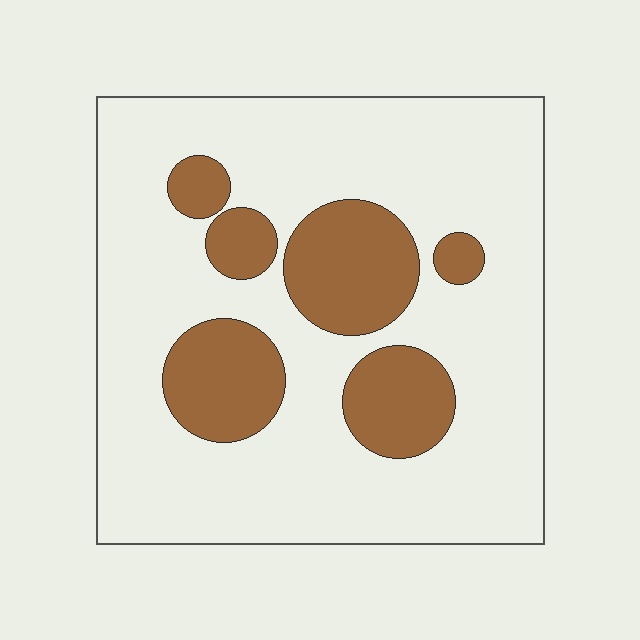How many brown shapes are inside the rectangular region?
6.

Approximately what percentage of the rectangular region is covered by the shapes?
Approximately 25%.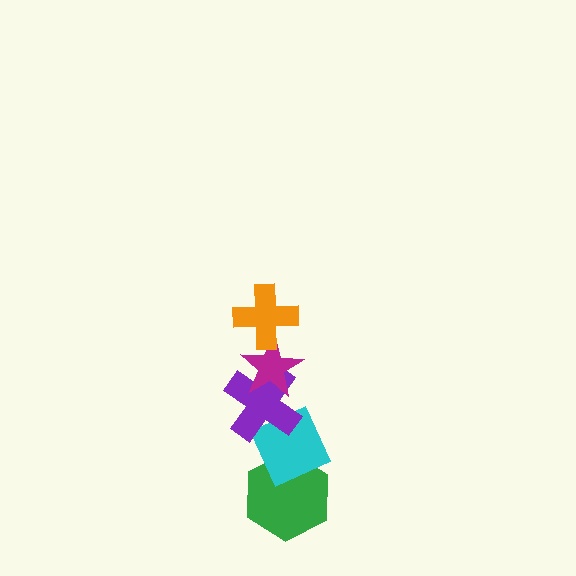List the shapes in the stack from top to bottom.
From top to bottom: the orange cross, the magenta star, the purple cross, the cyan diamond, the green hexagon.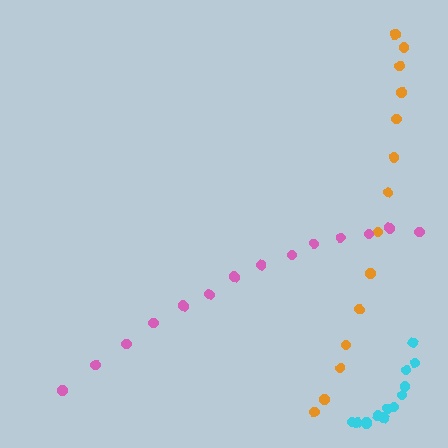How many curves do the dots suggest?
There are 3 distinct paths.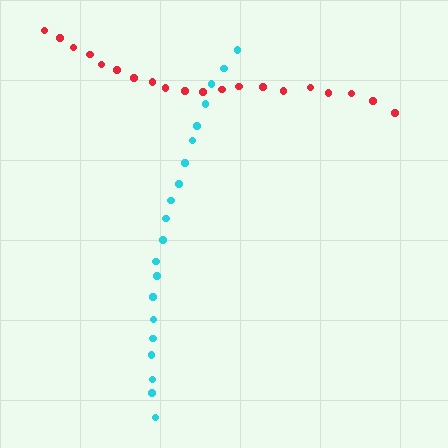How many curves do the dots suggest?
There are 2 distinct paths.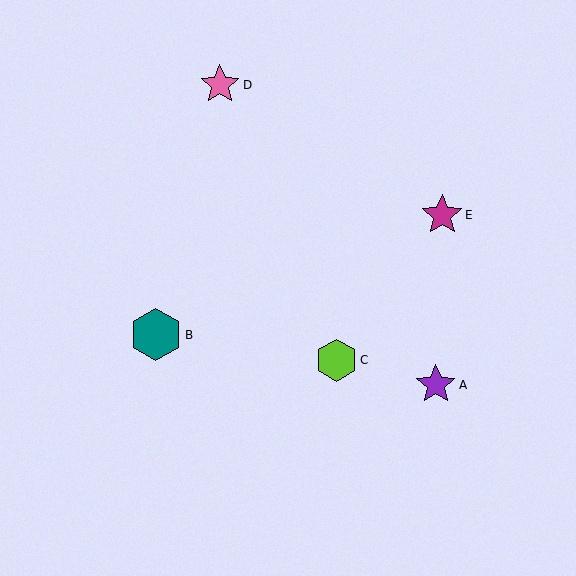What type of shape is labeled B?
Shape B is a teal hexagon.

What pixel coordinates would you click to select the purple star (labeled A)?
Click at (436, 385) to select the purple star A.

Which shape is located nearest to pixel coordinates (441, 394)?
The purple star (labeled A) at (436, 385) is nearest to that location.